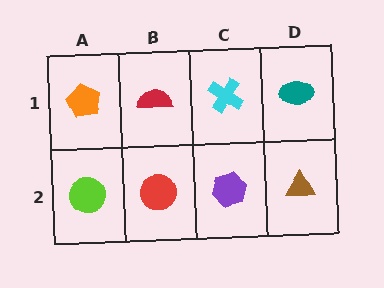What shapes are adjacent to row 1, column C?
A purple hexagon (row 2, column C), a red semicircle (row 1, column B), a teal ellipse (row 1, column D).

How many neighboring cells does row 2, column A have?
2.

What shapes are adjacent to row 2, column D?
A teal ellipse (row 1, column D), a purple hexagon (row 2, column C).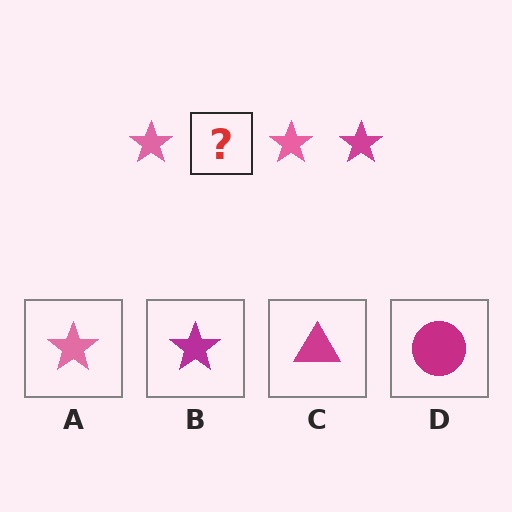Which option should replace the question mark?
Option B.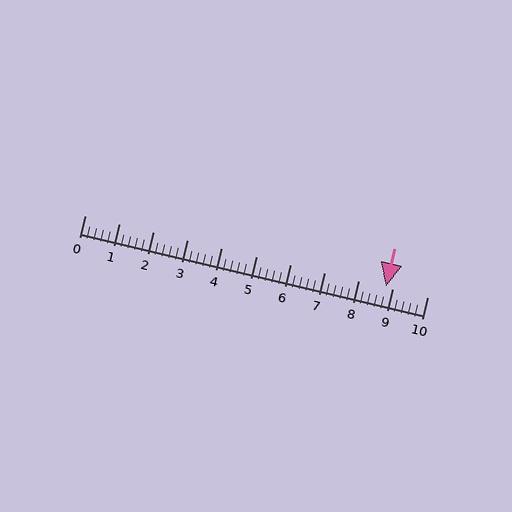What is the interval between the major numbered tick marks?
The major tick marks are spaced 1 units apart.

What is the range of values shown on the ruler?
The ruler shows values from 0 to 10.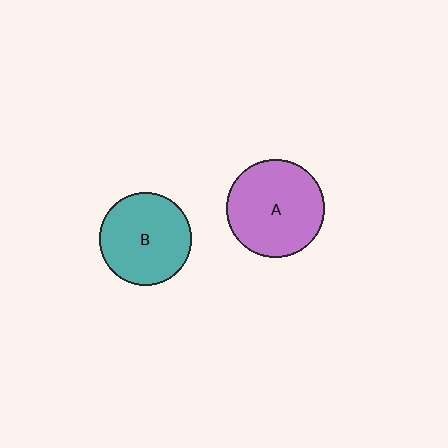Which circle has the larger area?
Circle A (purple).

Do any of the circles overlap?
No, none of the circles overlap.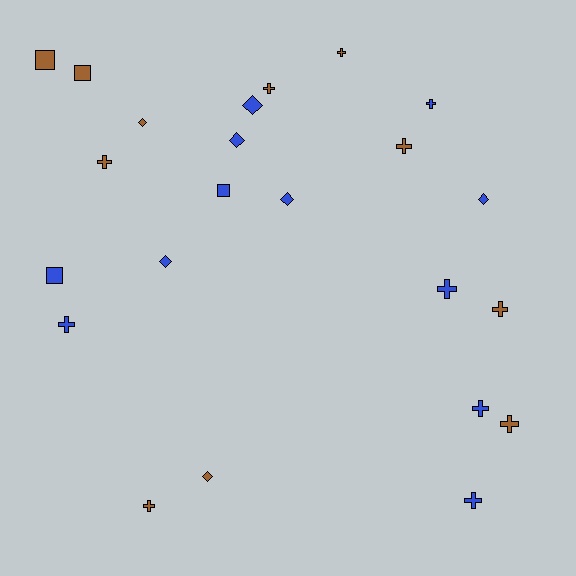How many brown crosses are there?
There are 7 brown crosses.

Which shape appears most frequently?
Cross, with 12 objects.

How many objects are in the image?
There are 23 objects.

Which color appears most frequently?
Blue, with 12 objects.